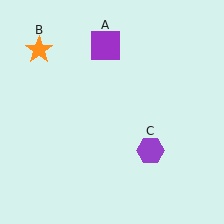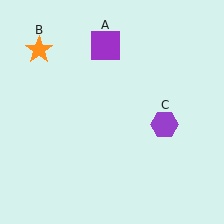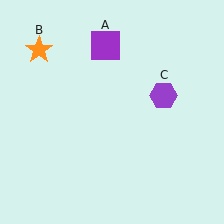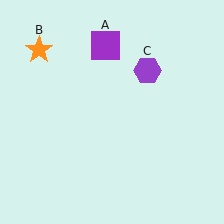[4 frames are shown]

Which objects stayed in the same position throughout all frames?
Purple square (object A) and orange star (object B) remained stationary.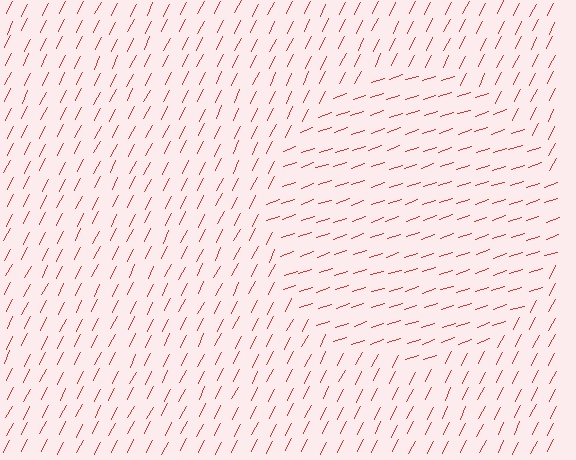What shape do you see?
I see a circle.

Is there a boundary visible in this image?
Yes, there is a texture boundary formed by a change in line orientation.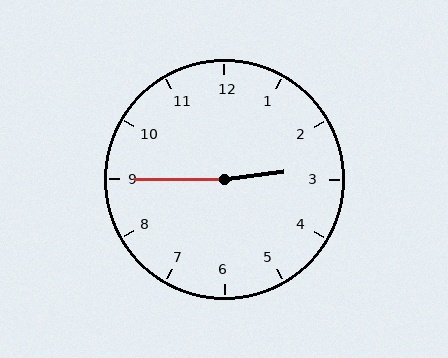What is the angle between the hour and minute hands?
Approximately 172 degrees.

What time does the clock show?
2:45.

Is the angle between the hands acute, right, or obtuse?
It is obtuse.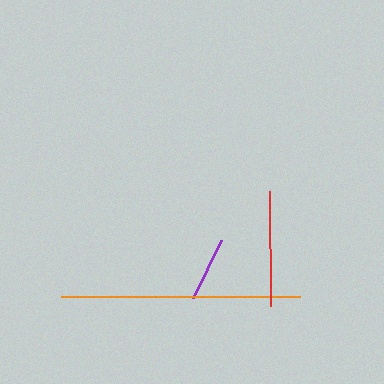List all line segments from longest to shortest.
From longest to shortest: orange, red, purple.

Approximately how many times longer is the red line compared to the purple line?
The red line is approximately 1.8 times the length of the purple line.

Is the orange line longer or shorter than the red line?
The orange line is longer than the red line.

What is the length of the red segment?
The red segment is approximately 115 pixels long.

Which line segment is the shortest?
The purple line is the shortest at approximately 64 pixels.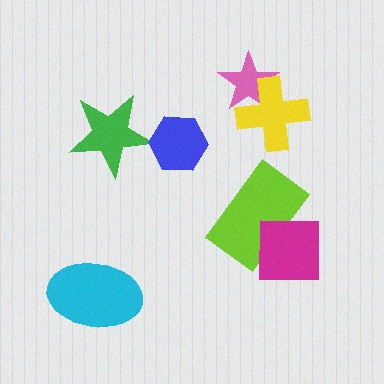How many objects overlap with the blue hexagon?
0 objects overlap with the blue hexagon.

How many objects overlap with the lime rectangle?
1 object overlaps with the lime rectangle.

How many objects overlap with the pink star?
1 object overlaps with the pink star.